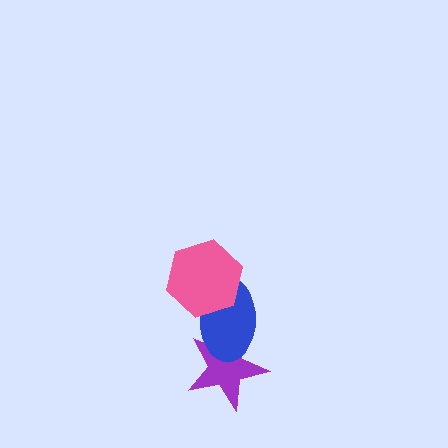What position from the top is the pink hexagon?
The pink hexagon is 1st from the top.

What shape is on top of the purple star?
The blue ellipse is on top of the purple star.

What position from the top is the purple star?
The purple star is 3rd from the top.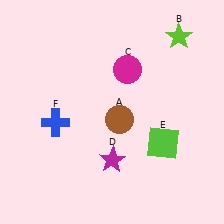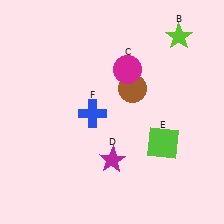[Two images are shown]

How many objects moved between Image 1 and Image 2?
2 objects moved between the two images.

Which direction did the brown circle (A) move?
The brown circle (A) moved up.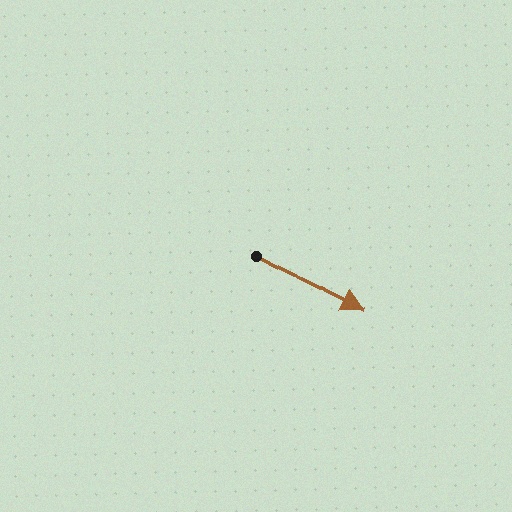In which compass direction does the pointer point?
Southeast.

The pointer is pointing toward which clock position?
Roughly 4 o'clock.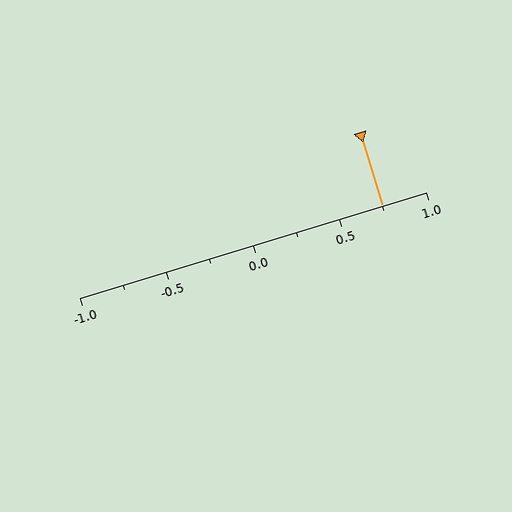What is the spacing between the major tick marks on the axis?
The major ticks are spaced 0.5 apart.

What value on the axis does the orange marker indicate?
The marker indicates approximately 0.75.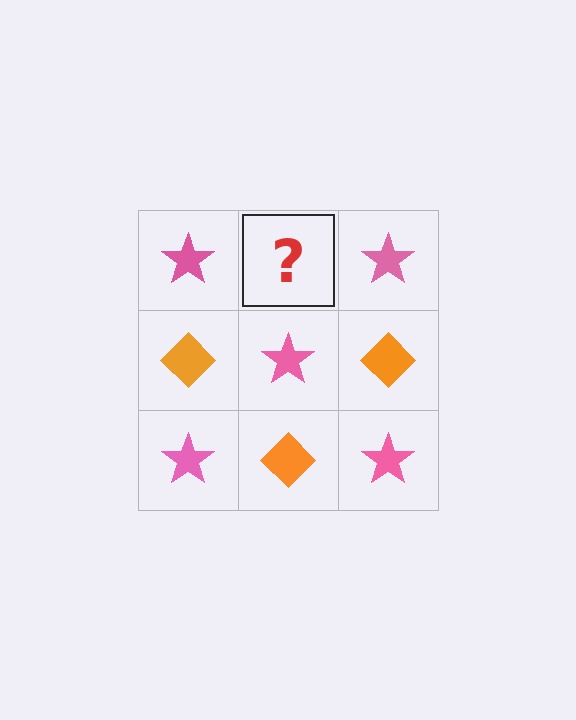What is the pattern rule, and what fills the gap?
The rule is that it alternates pink star and orange diamond in a checkerboard pattern. The gap should be filled with an orange diamond.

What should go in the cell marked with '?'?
The missing cell should contain an orange diamond.